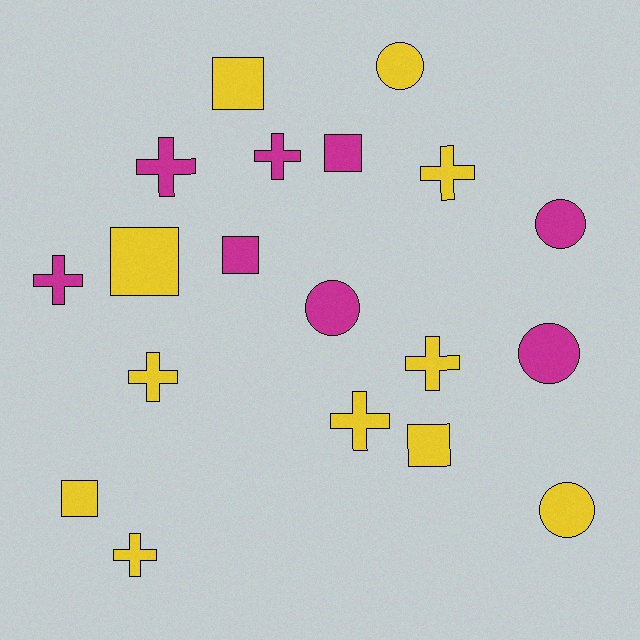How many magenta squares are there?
There are 2 magenta squares.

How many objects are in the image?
There are 19 objects.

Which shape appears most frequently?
Cross, with 8 objects.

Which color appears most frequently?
Yellow, with 11 objects.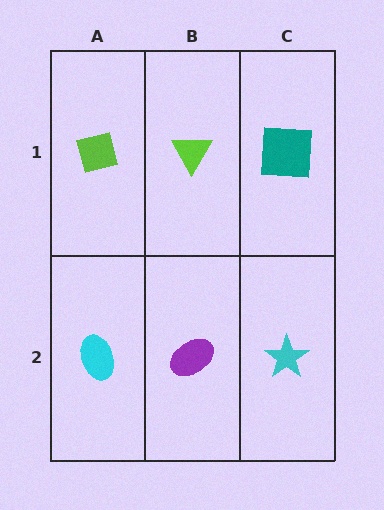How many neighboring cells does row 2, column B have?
3.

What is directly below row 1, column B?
A purple ellipse.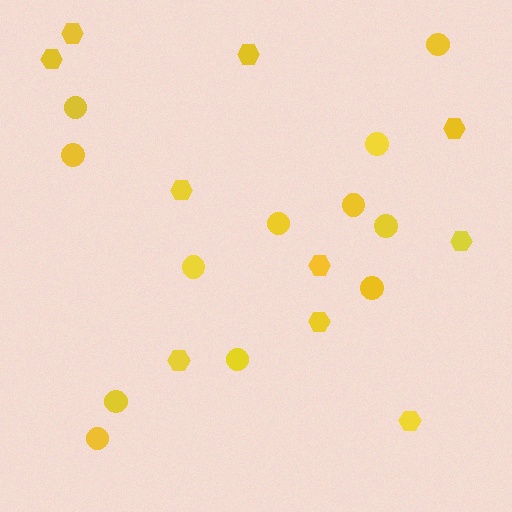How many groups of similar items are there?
There are 2 groups: one group of circles (12) and one group of hexagons (10).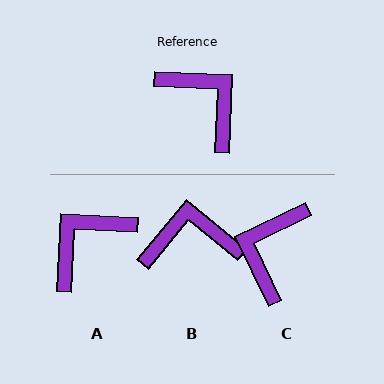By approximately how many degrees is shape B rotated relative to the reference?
Approximately 52 degrees counter-clockwise.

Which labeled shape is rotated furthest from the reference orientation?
C, about 118 degrees away.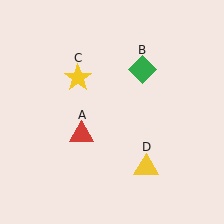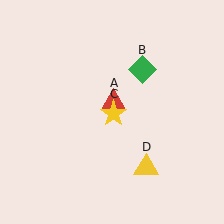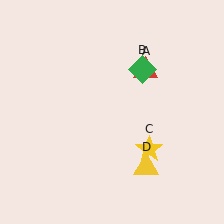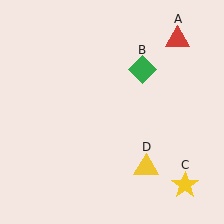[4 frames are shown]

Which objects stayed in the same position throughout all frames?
Green diamond (object B) and yellow triangle (object D) remained stationary.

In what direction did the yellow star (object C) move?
The yellow star (object C) moved down and to the right.